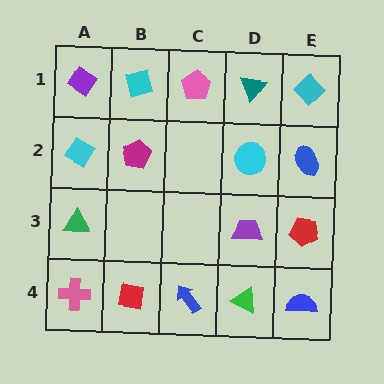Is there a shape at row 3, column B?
No, that cell is empty.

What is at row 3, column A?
A green triangle.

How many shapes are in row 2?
4 shapes.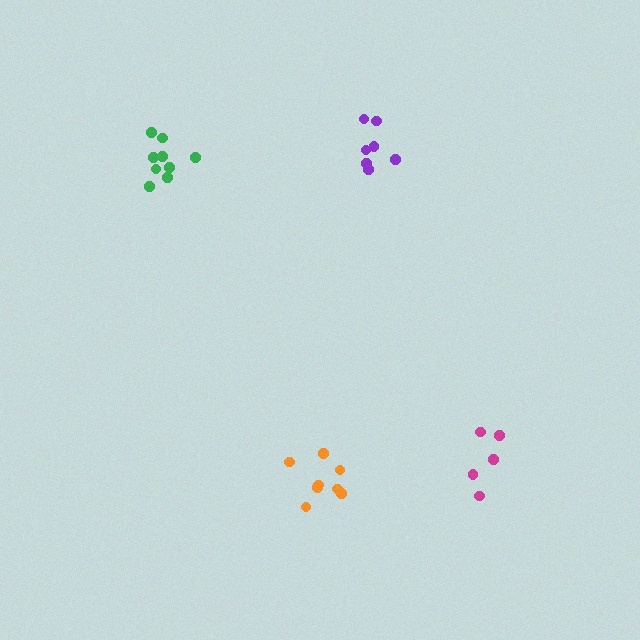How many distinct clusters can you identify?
There are 4 distinct clusters.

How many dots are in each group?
Group 1: 5 dots, Group 2: 9 dots, Group 3: 8 dots, Group 4: 7 dots (29 total).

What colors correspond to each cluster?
The clusters are colored: magenta, green, orange, purple.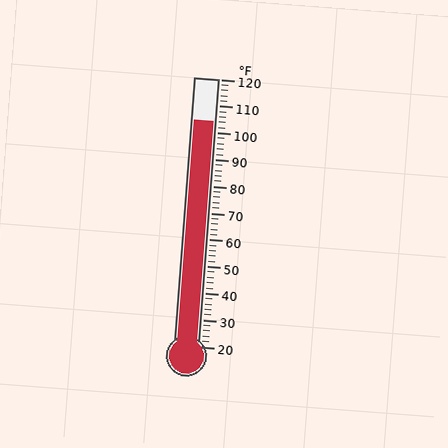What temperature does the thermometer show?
The thermometer shows approximately 104°F.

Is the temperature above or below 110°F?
The temperature is below 110°F.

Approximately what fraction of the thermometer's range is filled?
The thermometer is filled to approximately 85% of its range.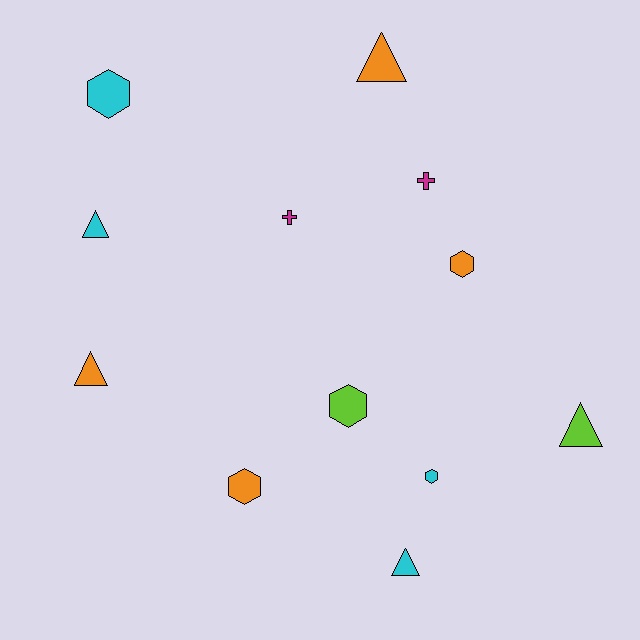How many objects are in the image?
There are 12 objects.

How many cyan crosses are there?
There are no cyan crosses.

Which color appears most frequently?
Cyan, with 4 objects.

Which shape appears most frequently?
Hexagon, with 5 objects.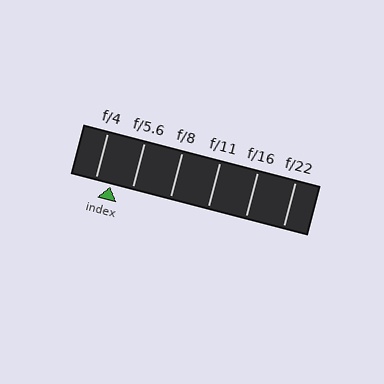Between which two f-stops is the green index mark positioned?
The index mark is between f/4 and f/5.6.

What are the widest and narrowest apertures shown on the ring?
The widest aperture shown is f/4 and the narrowest is f/22.